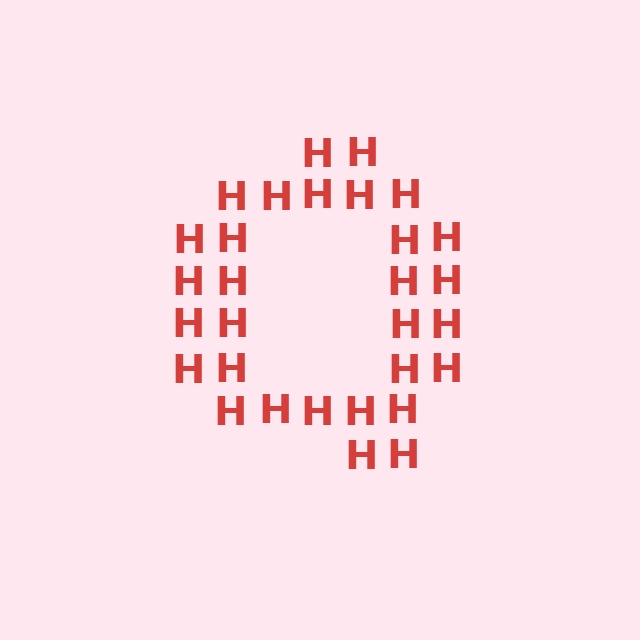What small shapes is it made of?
It is made of small letter H's.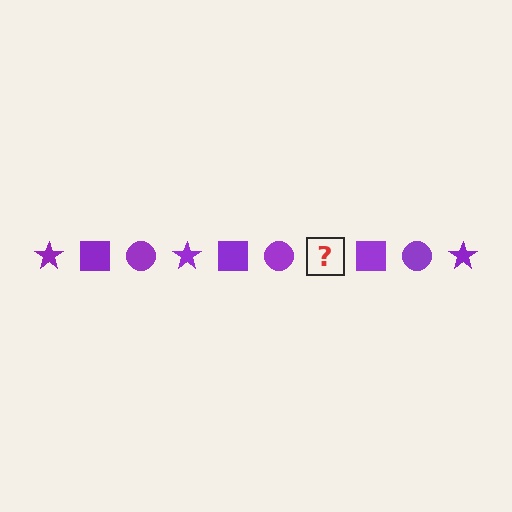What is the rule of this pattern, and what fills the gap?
The rule is that the pattern cycles through star, square, circle shapes in purple. The gap should be filled with a purple star.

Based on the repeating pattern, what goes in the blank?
The blank should be a purple star.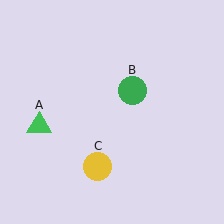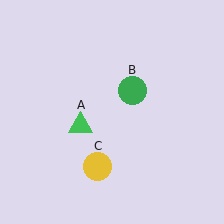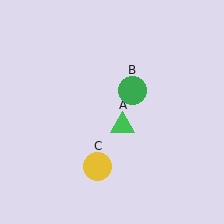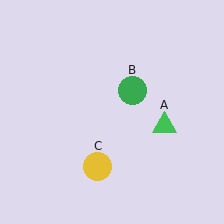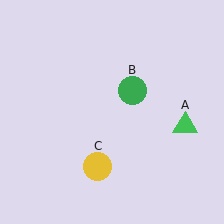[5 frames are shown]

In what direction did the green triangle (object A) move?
The green triangle (object A) moved right.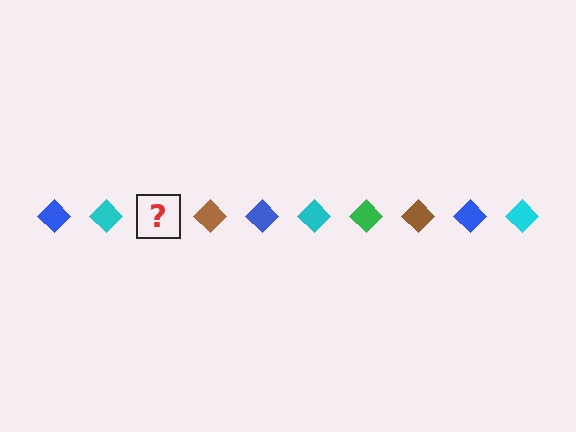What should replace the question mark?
The question mark should be replaced with a green diamond.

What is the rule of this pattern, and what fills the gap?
The rule is that the pattern cycles through blue, cyan, green, brown diamonds. The gap should be filled with a green diamond.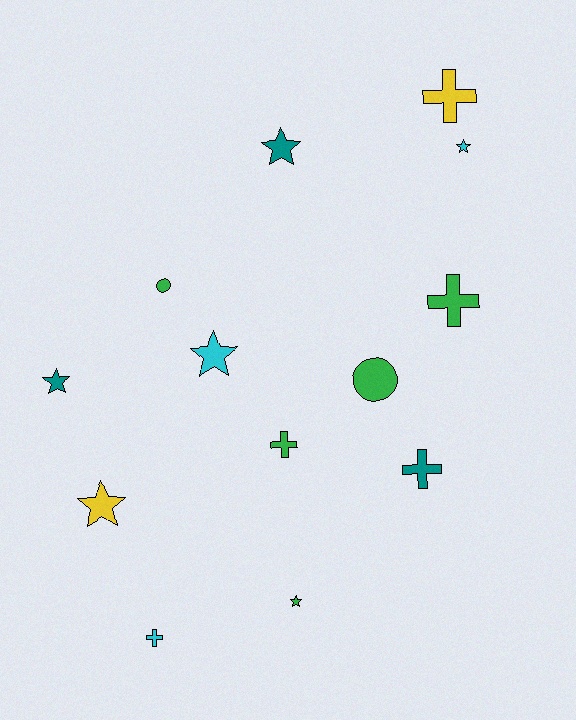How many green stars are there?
There is 1 green star.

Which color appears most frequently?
Green, with 5 objects.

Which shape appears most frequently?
Star, with 6 objects.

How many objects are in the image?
There are 13 objects.